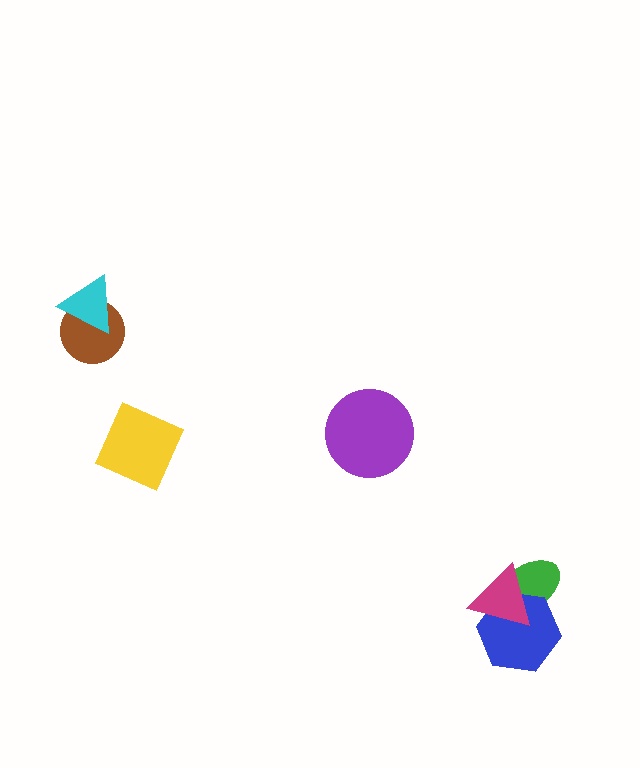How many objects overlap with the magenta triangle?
2 objects overlap with the magenta triangle.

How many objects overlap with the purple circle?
0 objects overlap with the purple circle.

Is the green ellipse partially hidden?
Yes, it is partially covered by another shape.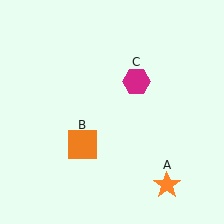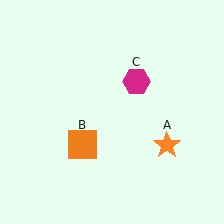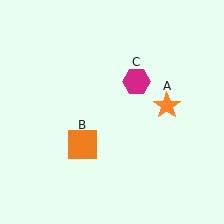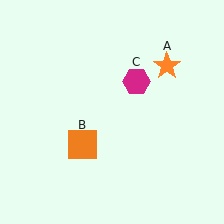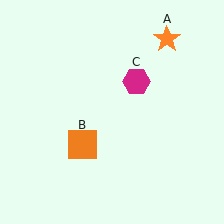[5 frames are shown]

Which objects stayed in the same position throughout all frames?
Orange square (object B) and magenta hexagon (object C) remained stationary.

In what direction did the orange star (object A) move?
The orange star (object A) moved up.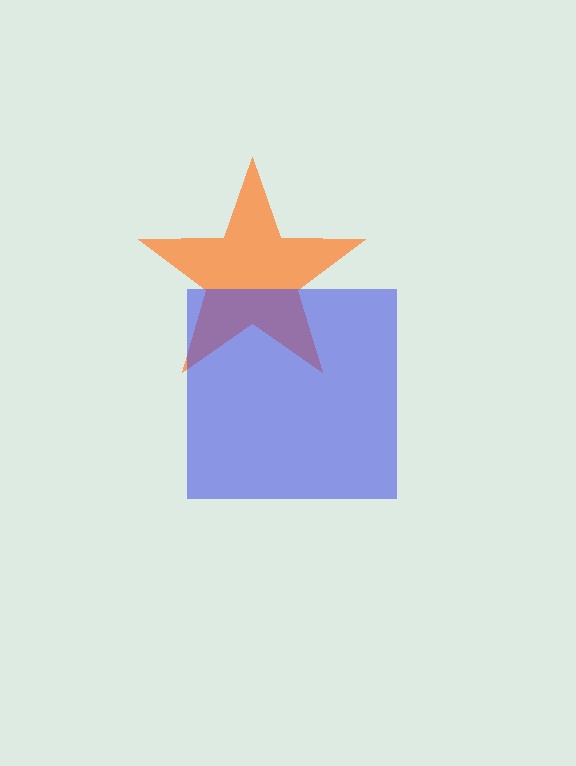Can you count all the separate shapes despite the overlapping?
Yes, there are 2 separate shapes.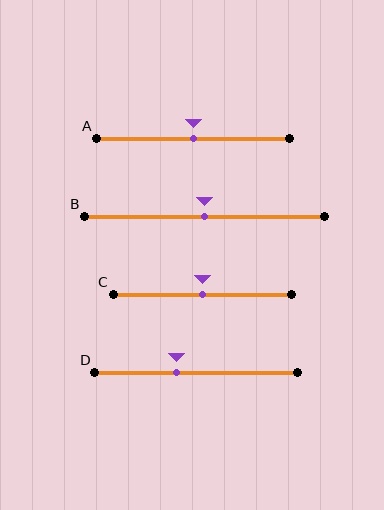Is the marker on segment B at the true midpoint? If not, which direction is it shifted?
Yes, the marker on segment B is at the true midpoint.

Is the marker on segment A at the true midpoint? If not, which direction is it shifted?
Yes, the marker on segment A is at the true midpoint.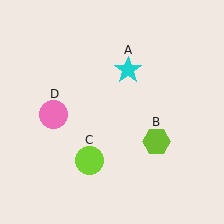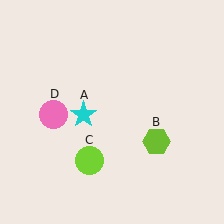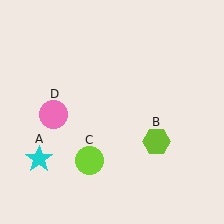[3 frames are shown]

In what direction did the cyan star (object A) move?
The cyan star (object A) moved down and to the left.